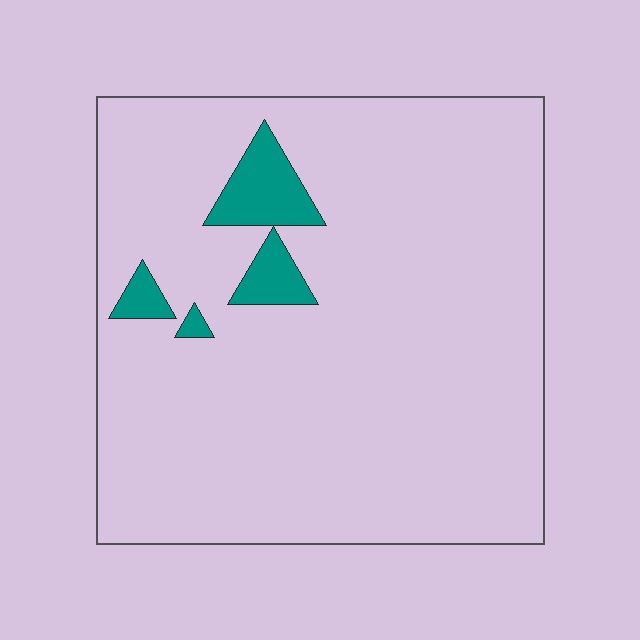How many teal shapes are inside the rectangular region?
4.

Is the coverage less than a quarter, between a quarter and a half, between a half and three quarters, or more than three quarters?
Less than a quarter.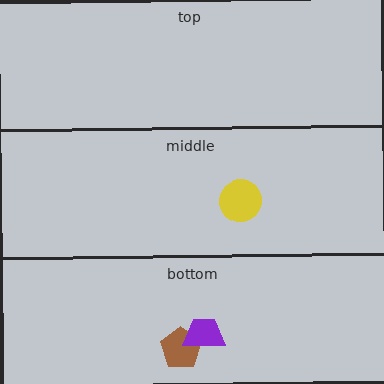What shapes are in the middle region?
The yellow circle.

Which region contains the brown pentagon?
The bottom region.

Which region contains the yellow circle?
The middle region.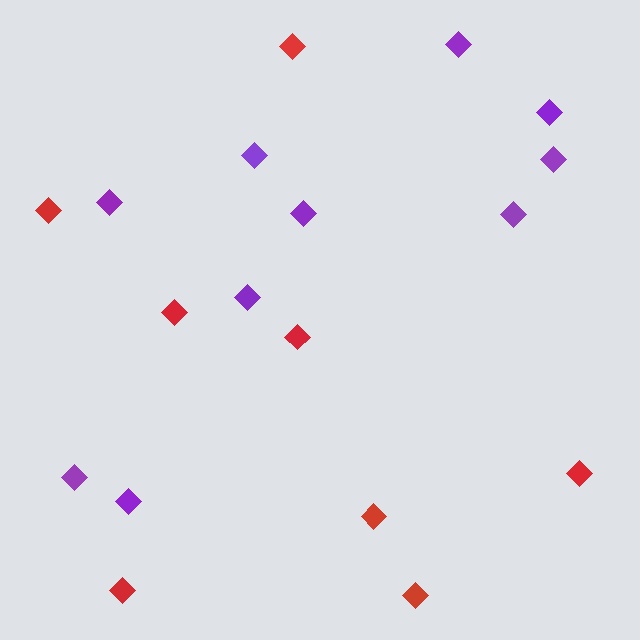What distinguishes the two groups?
There are 2 groups: one group of purple diamonds (10) and one group of red diamonds (8).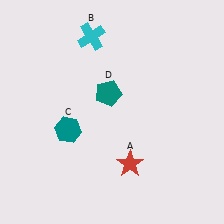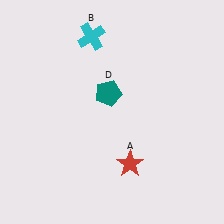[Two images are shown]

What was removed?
The teal hexagon (C) was removed in Image 2.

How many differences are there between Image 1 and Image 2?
There is 1 difference between the two images.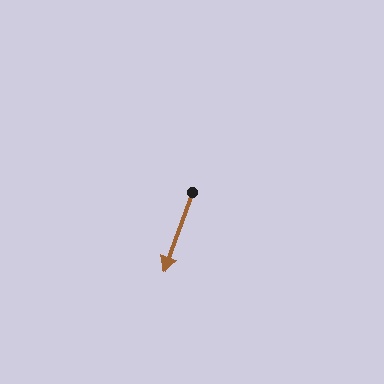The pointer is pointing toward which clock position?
Roughly 7 o'clock.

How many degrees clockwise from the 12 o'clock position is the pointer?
Approximately 199 degrees.